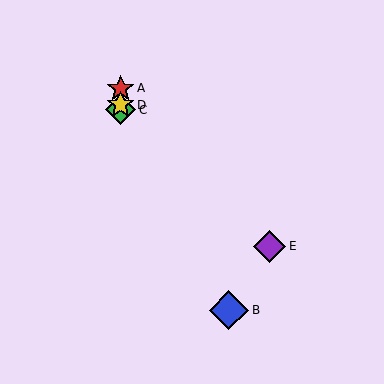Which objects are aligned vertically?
Objects A, C, D are aligned vertically.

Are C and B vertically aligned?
No, C is at x≈121 and B is at x≈229.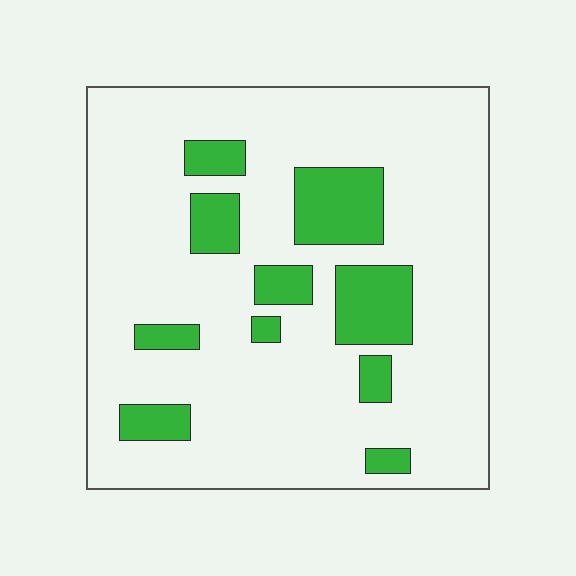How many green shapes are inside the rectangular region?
10.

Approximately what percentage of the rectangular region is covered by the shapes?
Approximately 20%.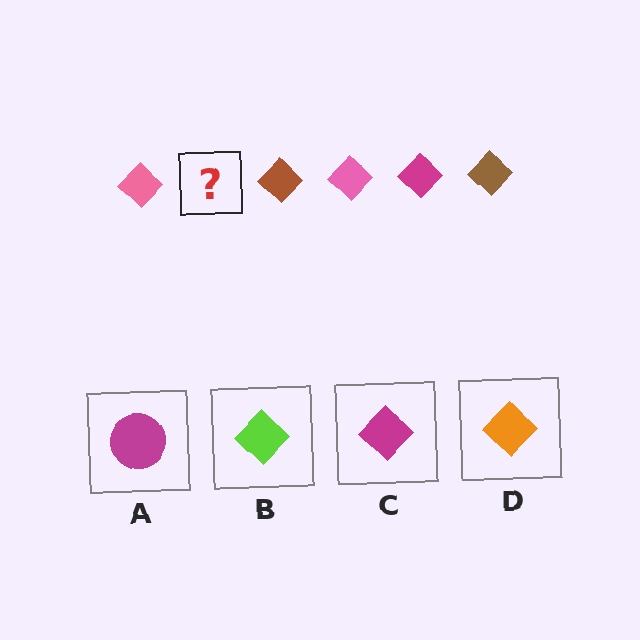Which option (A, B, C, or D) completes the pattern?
C.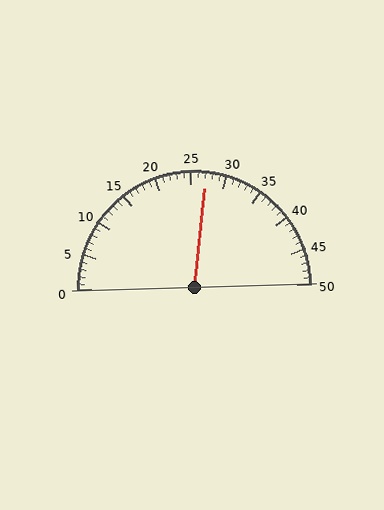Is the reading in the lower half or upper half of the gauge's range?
The reading is in the upper half of the range (0 to 50).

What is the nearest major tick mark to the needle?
The nearest major tick mark is 25.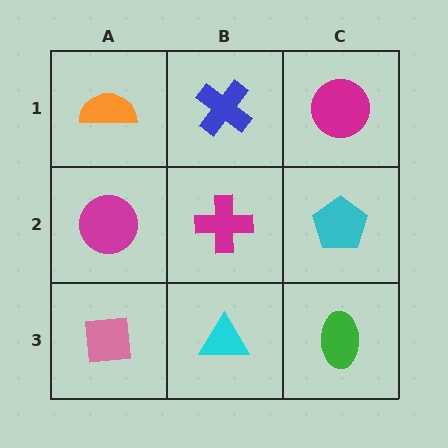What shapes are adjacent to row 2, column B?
A blue cross (row 1, column B), a cyan triangle (row 3, column B), a magenta circle (row 2, column A), a cyan pentagon (row 2, column C).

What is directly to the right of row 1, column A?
A blue cross.